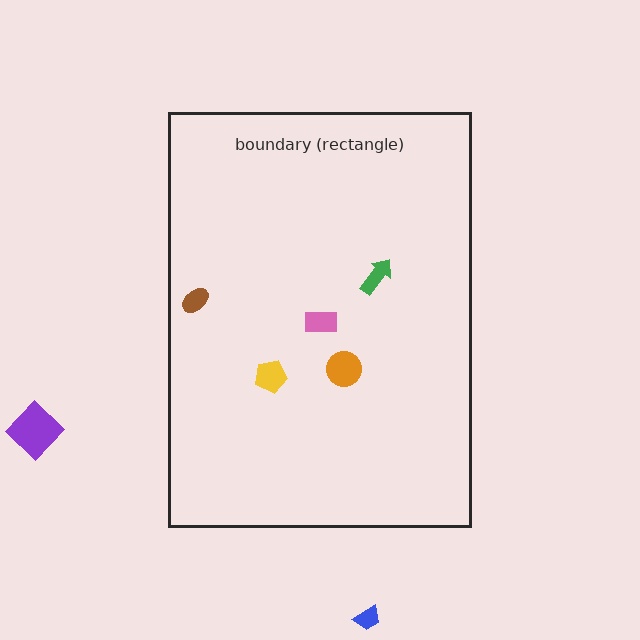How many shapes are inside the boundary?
5 inside, 2 outside.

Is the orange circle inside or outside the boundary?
Inside.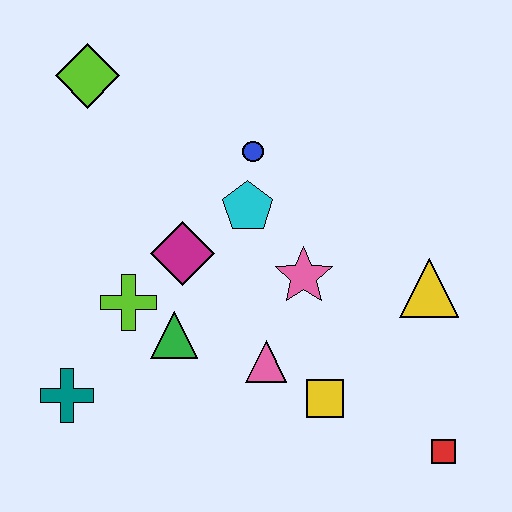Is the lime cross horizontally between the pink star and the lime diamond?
Yes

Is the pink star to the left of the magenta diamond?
No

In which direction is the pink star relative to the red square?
The pink star is above the red square.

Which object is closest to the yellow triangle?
The pink star is closest to the yellow triangle.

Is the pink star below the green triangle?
No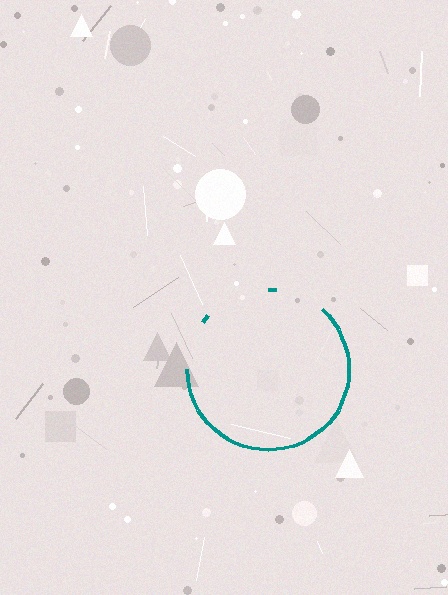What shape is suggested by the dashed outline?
The dashed outline suggests a circle.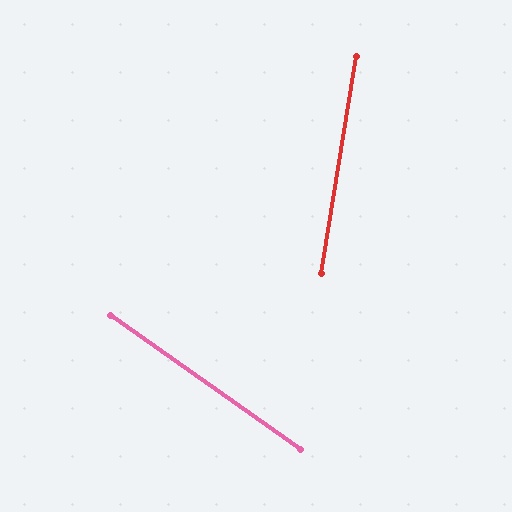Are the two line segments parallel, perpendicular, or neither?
Neither parallel nor perpendicular — they differ by about 64°.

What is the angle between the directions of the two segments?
Approximately 64 degrees.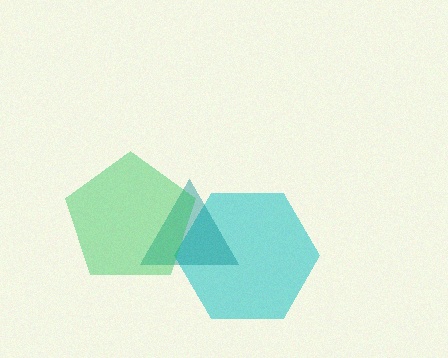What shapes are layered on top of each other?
The layered shapes are: a cyan hexagon, a teal triangle, a green pentagon.